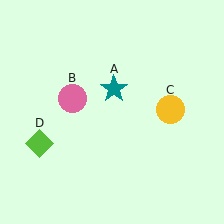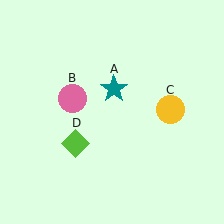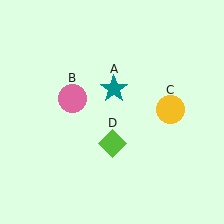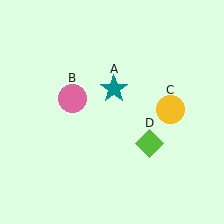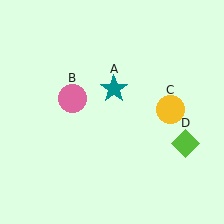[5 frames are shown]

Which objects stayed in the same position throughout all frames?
Teal star (object A) and pink circle (object B) and yellow circle (object C) remained stationary.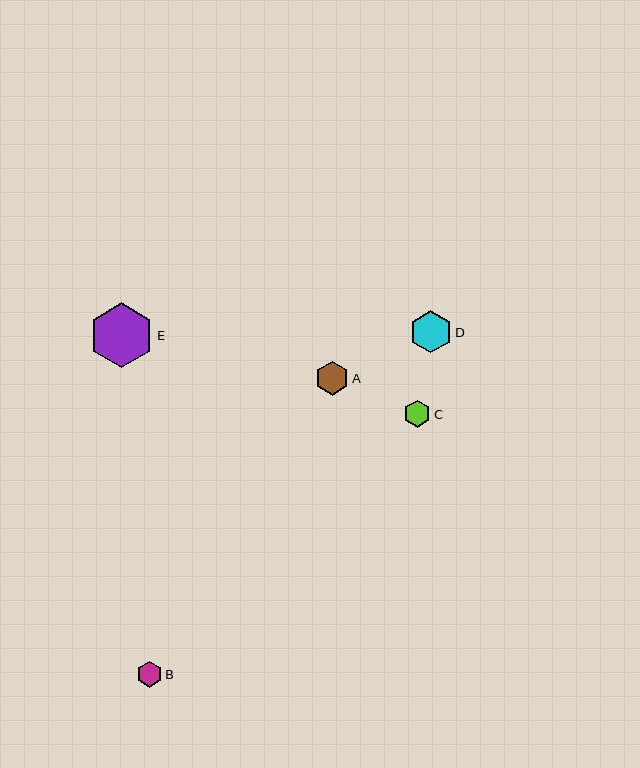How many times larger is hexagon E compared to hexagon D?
Hexagon E is approximately 1.5 times the size of hexagon D.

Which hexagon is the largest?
Hexagon E is the largest with a size of approximately 65 pixels.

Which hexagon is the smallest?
Hexagon B is the smallest with a size of approximately 26 pixels.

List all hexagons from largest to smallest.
From largest to smallest: E, D, A, C, B.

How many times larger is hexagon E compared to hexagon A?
Hexagon E is approximately 1.9 times the size of hexagon A.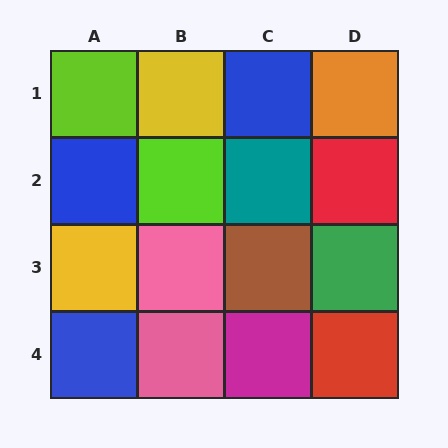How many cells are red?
2 cells are red.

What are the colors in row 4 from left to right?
Blue, pink, magenta, red.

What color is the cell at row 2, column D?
Red.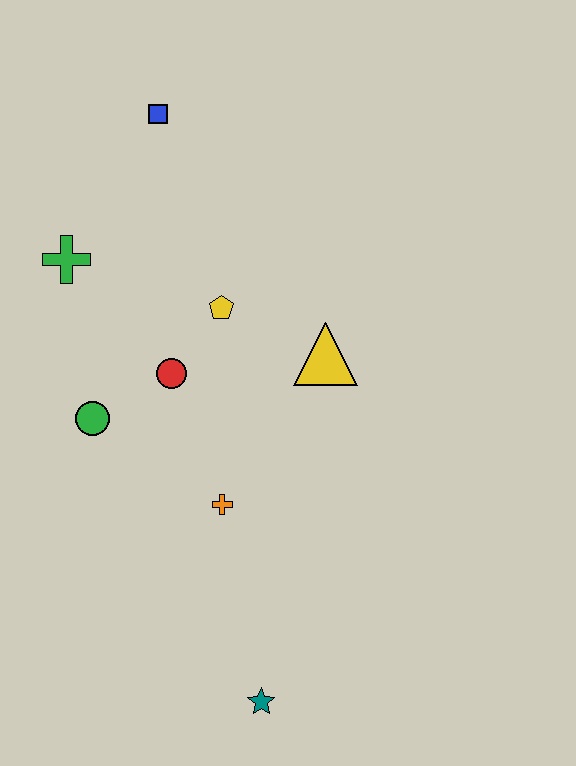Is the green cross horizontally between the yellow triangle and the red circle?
No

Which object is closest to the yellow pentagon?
The red circle is closest to the yellow pentagon.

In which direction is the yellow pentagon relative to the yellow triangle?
The yellow pentagon is to the left of the yellow triangle.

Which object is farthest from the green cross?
The teal star is farthest from the green cross.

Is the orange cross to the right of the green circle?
Yes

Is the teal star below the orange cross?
Yes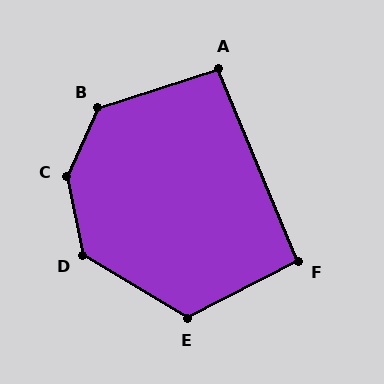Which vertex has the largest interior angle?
C, at approximately 144 degrees.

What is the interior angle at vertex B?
Approximately 132 degrees (obtuse).